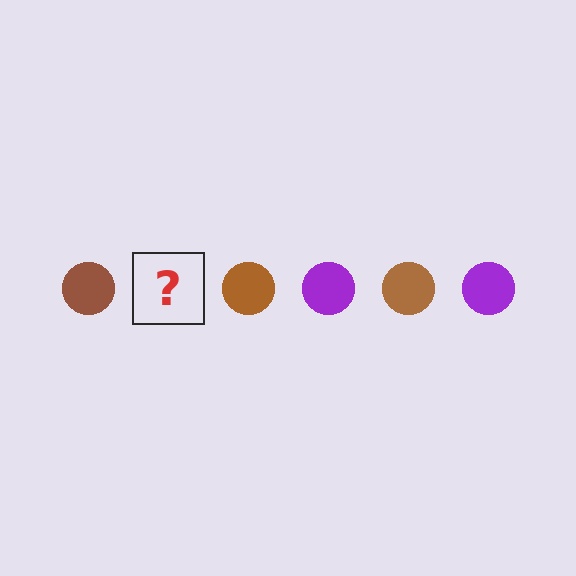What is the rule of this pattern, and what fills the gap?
The rule is that the pattern cycles through brown, purple circles. The gap should be filled with a purple circle.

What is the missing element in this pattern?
The missing element is a purple circle.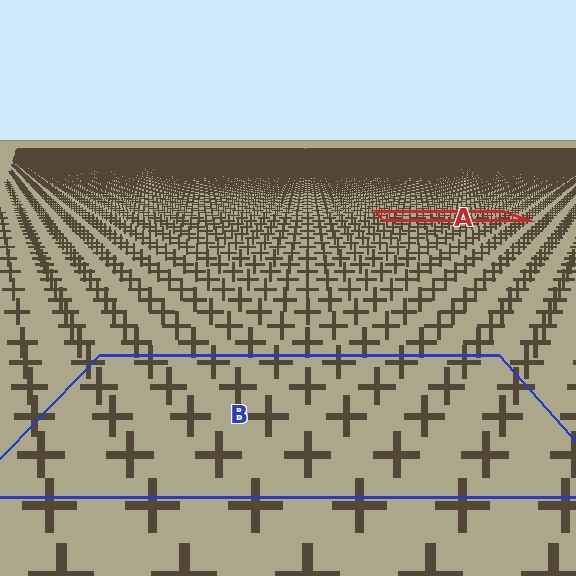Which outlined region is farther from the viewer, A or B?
Region A is farther from the viewer — the texture elements inside it appear smaller and more densely packed.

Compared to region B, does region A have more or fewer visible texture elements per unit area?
Region A has more texture elements per unit area — they are packed more densely because it is farther away.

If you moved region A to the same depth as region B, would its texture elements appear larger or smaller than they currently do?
They would appear larger. At a closer depth, the same texture elements are projected at a bigger on-screen size.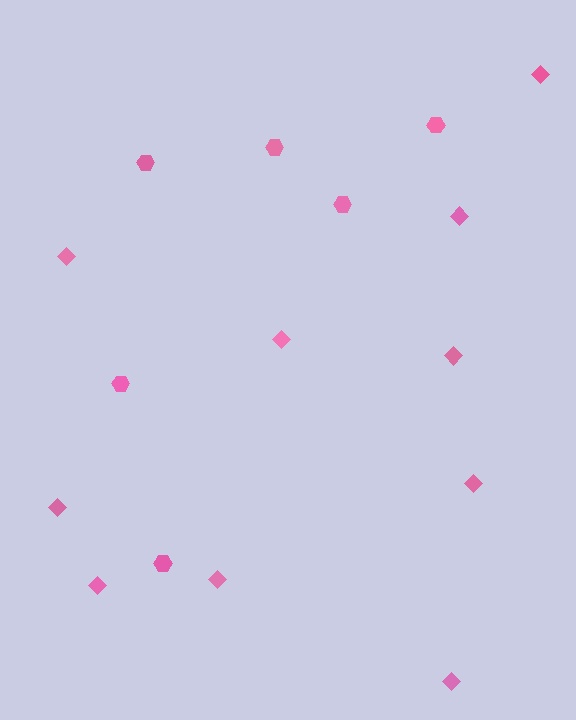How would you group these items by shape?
There are 2 groups: one group of hexagons (6) and one group of diamonds (10).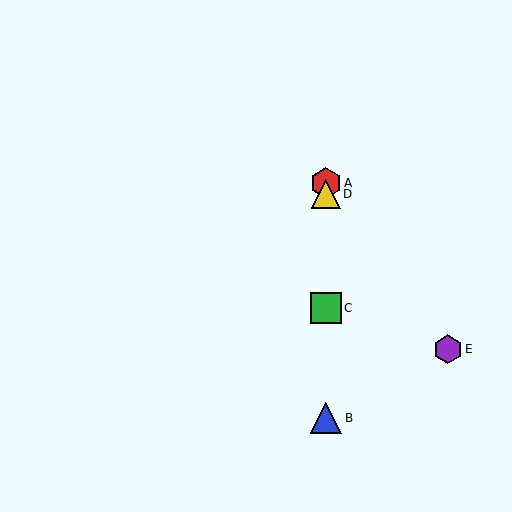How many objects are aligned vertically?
4 objects (A, B, C, D) are aligned vertically.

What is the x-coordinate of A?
Object A is at x≈326.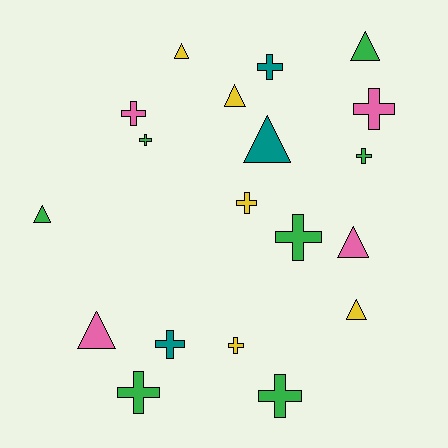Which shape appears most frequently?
Cross, with 11 objects.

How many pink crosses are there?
There are 2 pink crosses.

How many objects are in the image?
There are 19 objects.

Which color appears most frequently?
Green, with 7 objects.